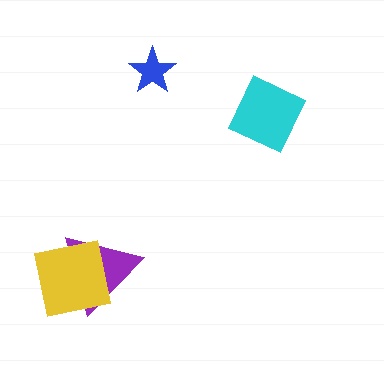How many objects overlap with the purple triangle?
1 object overlaps with the purple triangle.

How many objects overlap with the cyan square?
0 objects overlap with the cyan square.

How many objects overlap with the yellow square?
1 object overlaps with the yellow square.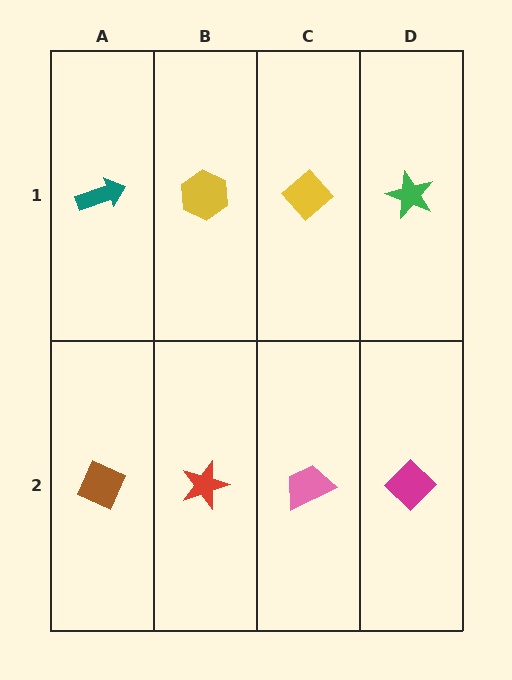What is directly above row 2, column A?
A teal arrow.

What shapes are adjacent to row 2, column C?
A yellow diamond (row 1, column C), a red star (row 2, column B), a magenta diamond (row 2, column D).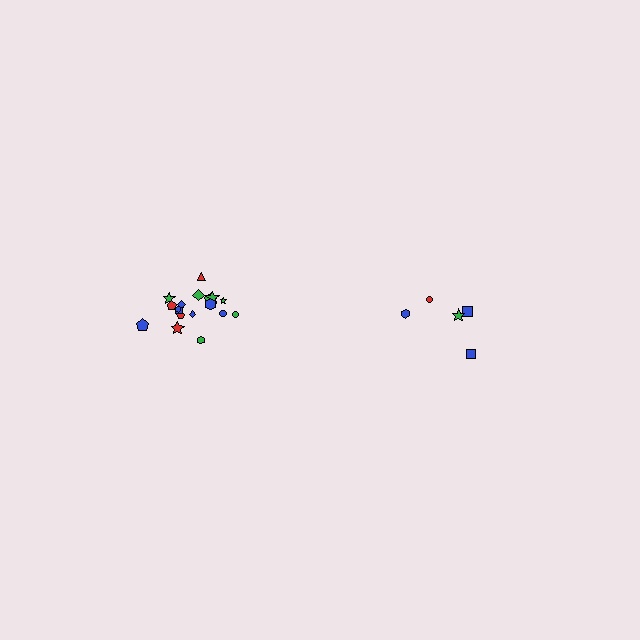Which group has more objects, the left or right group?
The left group.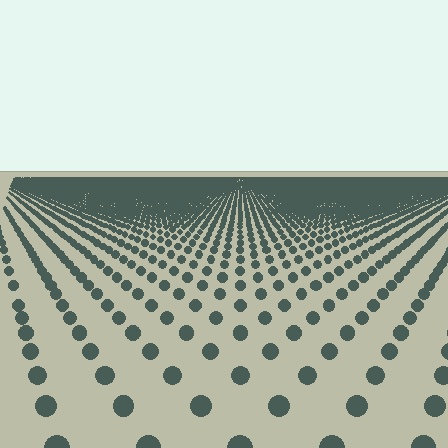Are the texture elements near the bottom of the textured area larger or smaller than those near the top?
Larger. Near the bottom, elements are closer to the viewer and appear at a bigger on-screen size.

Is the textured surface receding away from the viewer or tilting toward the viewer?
The surface is receding away from the viewer. Texture elements get smaller and denser toward the top.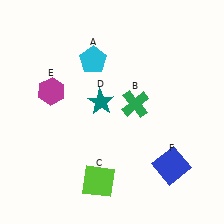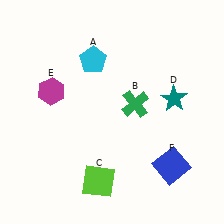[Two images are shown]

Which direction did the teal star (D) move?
The teal star (D) moved right.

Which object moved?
The teal star (D) moved right.